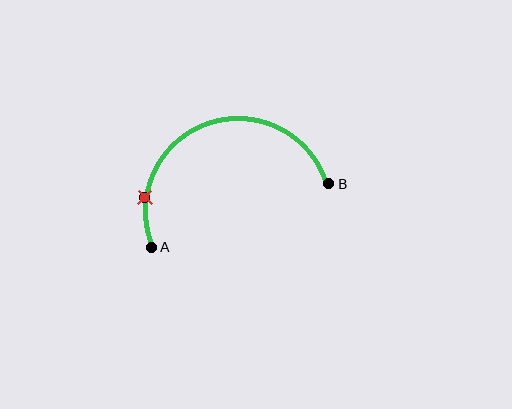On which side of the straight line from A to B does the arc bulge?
The arc bulges above the straight line connecting A and B.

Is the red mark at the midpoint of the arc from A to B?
No. The red mark lies on the arc but is closer to endpoint A. The arc midpoint would be at the point on the curve equidistant along the arc from both A and B.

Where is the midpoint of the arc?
The arc midpoint is the point on the curve farthest from the straight line joining A and B. It sits above that line.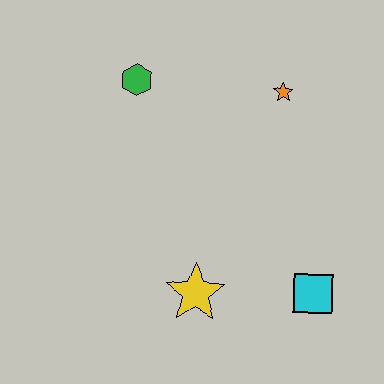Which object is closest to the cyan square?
The yellow star is closest to the cyan square.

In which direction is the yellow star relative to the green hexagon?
The yellow star is below the green hexagon.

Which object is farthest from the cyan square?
The green hexagon is farthest from the cyan square.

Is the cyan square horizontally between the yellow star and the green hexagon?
No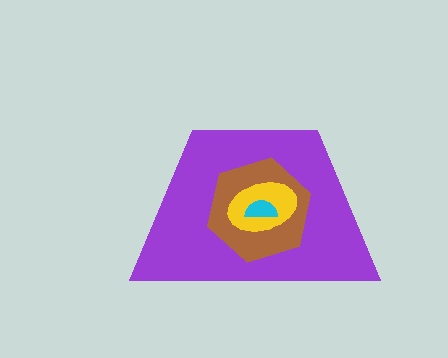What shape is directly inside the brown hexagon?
The yellow ellipse.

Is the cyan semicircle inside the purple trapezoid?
Yes.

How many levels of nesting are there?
4.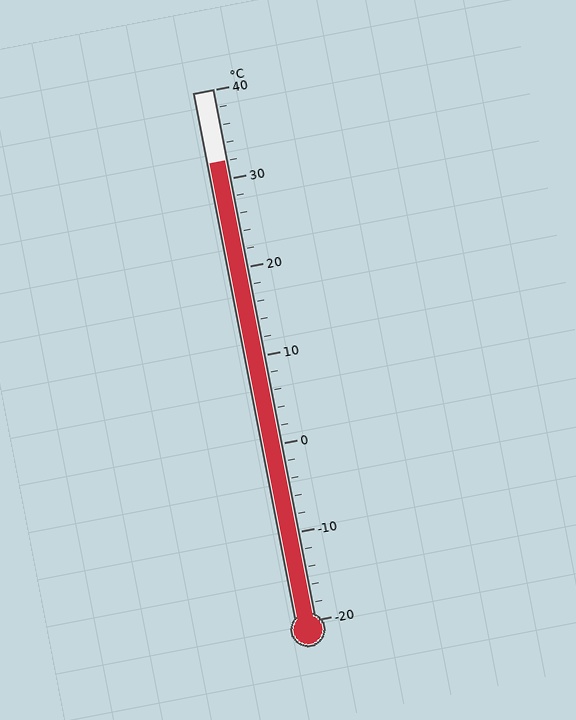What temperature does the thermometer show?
The thermometer shows approximately 32°C.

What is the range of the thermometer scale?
The thermometer scale ranges from -20°C to 40°C.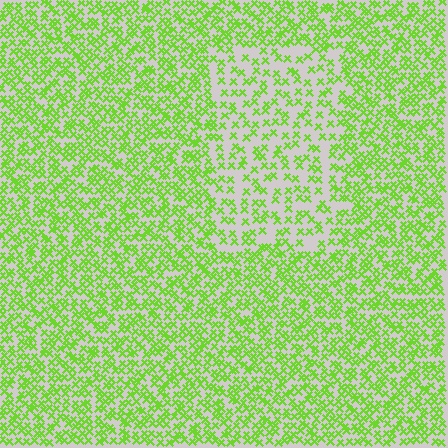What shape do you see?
I see a rectangle.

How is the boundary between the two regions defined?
The boundary is defined by a change in element density (approximately 1.9x ratio). All elements are the same color, size, and shape.